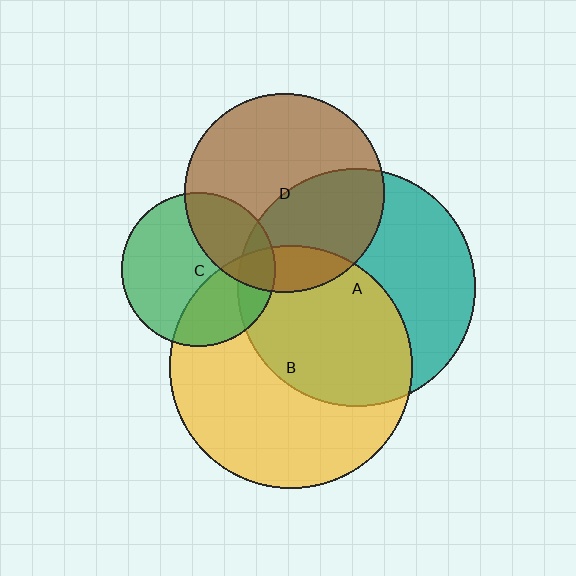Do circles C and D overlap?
Yes.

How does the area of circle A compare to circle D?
Approximately 1.4 times.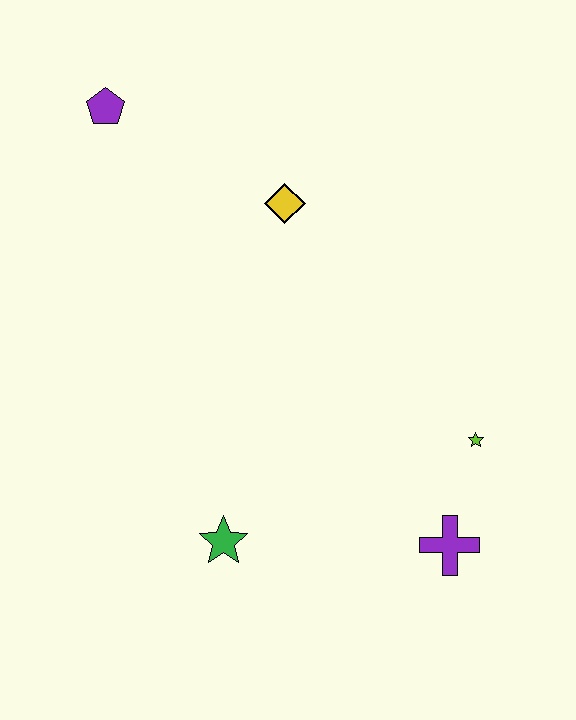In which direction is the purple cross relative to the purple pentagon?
The purple cross is below the purple pentagon.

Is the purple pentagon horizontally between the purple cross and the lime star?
No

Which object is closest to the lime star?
The purple cross is closest to the lime star.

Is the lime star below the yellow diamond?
Yes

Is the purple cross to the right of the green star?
Yes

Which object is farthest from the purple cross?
The purple pentagon is farthest from the purple cross.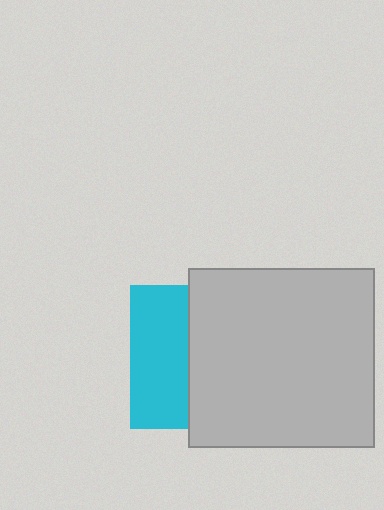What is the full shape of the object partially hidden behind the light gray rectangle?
The partially hidden object is a cyan square.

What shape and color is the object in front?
The object in front is a light gray rectangle.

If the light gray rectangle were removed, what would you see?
You would see the complete cyan square.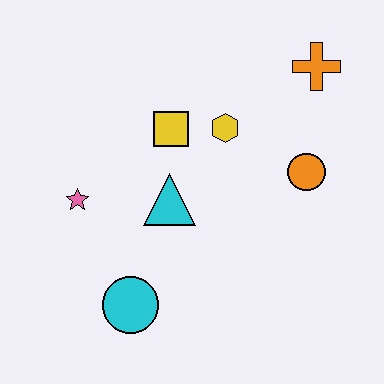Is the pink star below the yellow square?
Yes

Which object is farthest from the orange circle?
The pink star is farthest from the orange circle.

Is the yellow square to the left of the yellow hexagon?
Yes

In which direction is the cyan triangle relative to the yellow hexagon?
The cyan triangle is below the yellow hexagon.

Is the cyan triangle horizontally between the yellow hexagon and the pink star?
Yes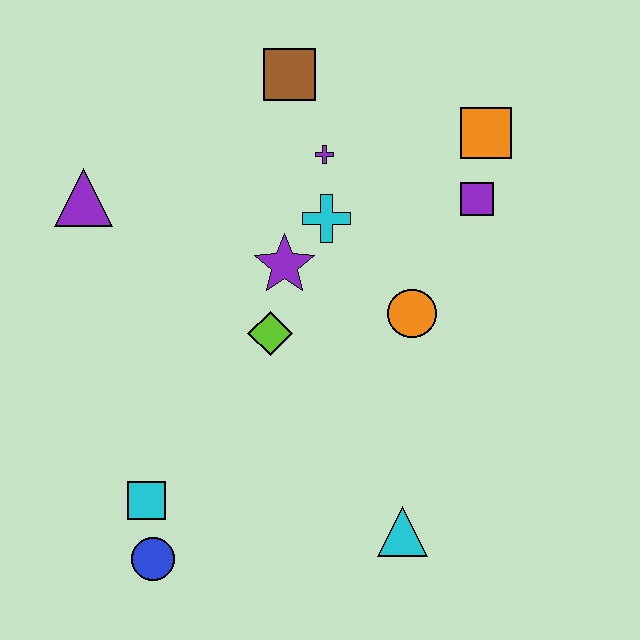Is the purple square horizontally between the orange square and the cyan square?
Yes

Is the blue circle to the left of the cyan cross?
Yes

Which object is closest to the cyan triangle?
The orange circle is closest to the cyan triangle.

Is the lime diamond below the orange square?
Yes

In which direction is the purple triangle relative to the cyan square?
The purple triangle is above the cyan square.